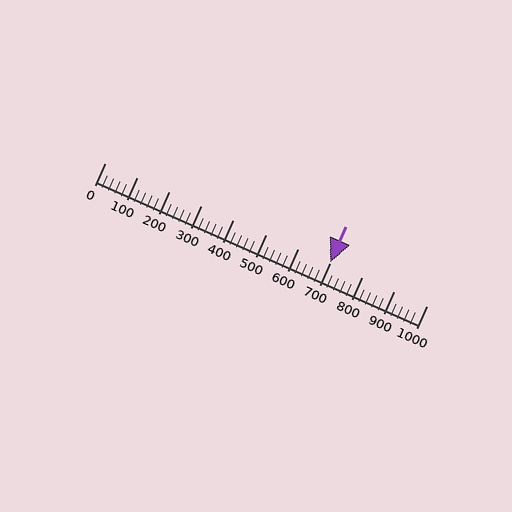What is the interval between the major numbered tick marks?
The major tick marks are spaced 100 units apart.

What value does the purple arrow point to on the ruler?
The purple arrow points to approximately 700.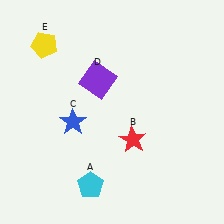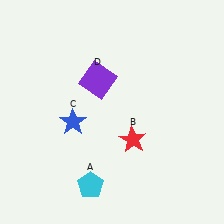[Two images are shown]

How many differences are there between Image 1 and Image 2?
There is 1 difference between the two images.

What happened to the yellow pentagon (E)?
The yellow pentagon (E) was removed in Image 2. It was in the top-left area of Image 1.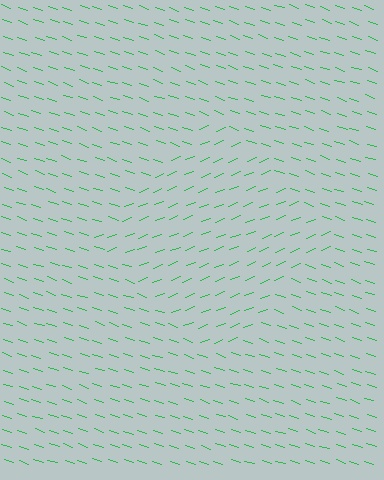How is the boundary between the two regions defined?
The boundary is defined purely by a change in line orientation (approximately 40 degrees difference). All lines are the same color and thickness.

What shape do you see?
I see a diamond.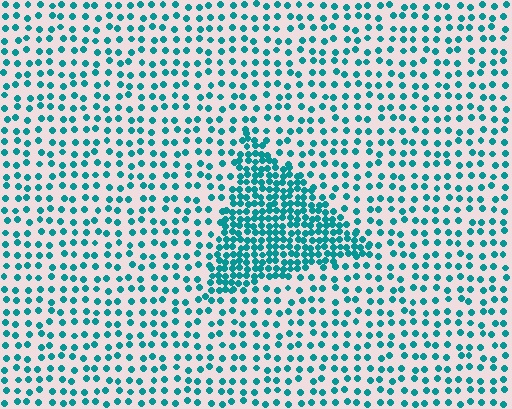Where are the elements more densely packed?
The elements are more densely packed inside the triangle boundary.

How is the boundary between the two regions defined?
The boundary is defined by a change in element density (approximately 2.5x ratio). All elements are the same color, size, and shape.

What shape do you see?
I see a triangle.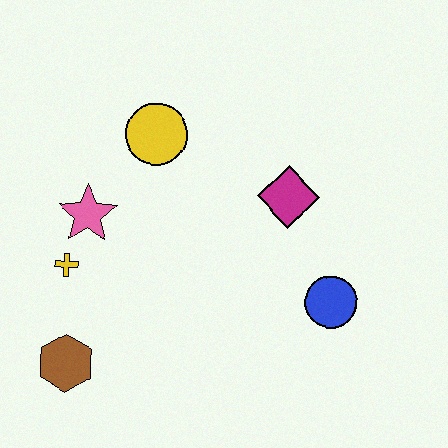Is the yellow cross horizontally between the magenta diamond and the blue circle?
No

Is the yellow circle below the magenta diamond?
No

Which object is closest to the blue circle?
The magenta diamond is closest to the blue circle.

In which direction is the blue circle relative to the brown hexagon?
The blue circle is to the right of the brown hexagon.